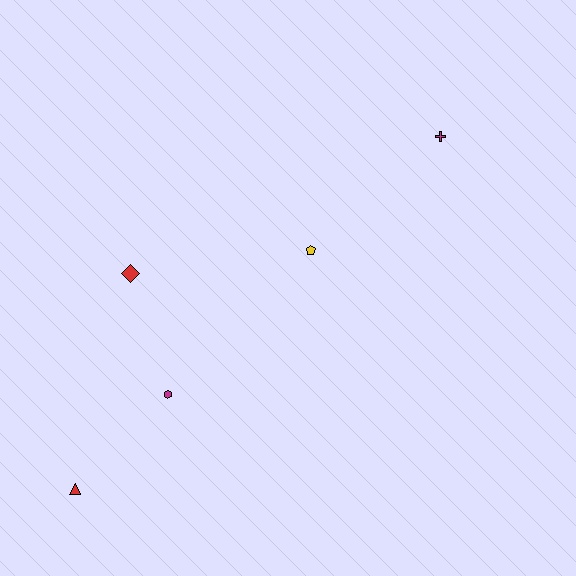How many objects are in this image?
There are 5 objects.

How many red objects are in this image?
There are 2 red objects.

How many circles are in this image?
There are no circles.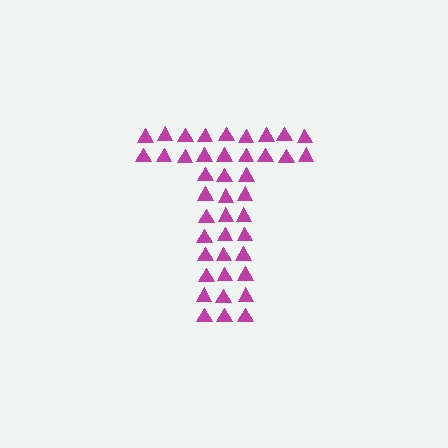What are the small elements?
The small elements are triangles.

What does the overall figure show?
The overall figure shows the letter T.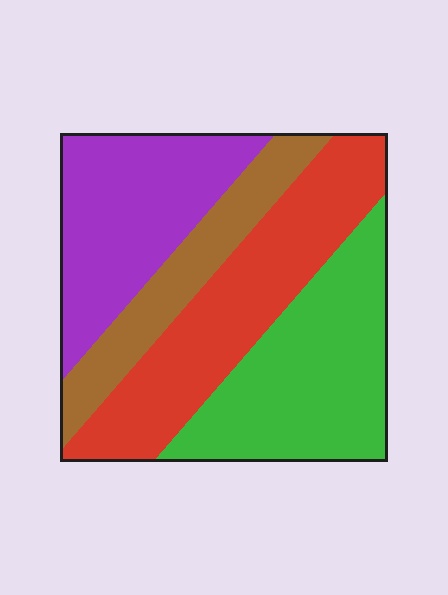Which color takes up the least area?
Brown, at roughly 15%.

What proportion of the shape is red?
Red takes up about one third (1/3) of the shape.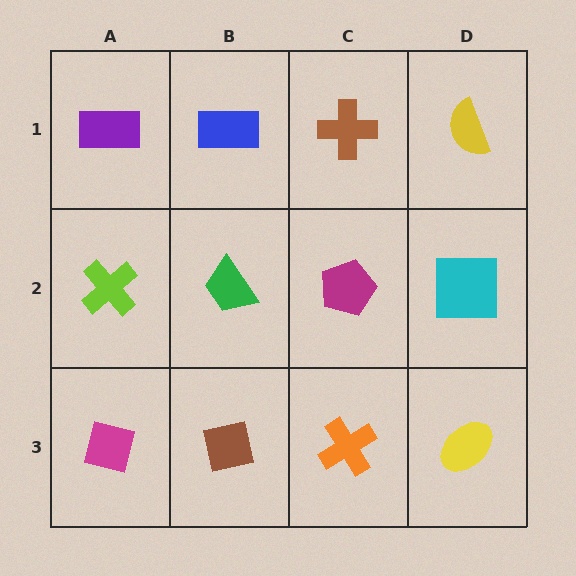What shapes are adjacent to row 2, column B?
A blue rectangle (row 1, column B), a brown square (row 3, column B), a lime cross (row 2, column A), a magenta pentagon (row 2, column C).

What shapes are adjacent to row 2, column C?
A brown cross (row 1, column C), an orange cross (row 3, column C), a green trapezoid (row 2, column B), a cyan square (row 2, column D).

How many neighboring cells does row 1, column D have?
2.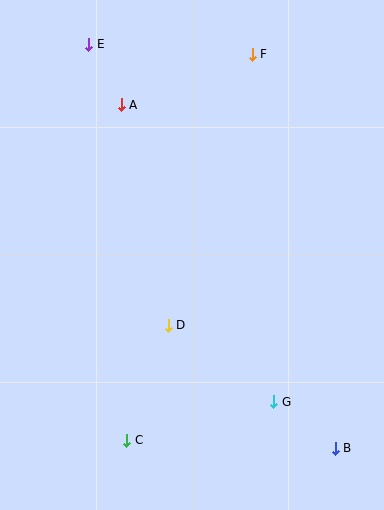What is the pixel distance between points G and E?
The distance between G and E is 403 pixels.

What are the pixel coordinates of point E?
Point E is at (89, 44).